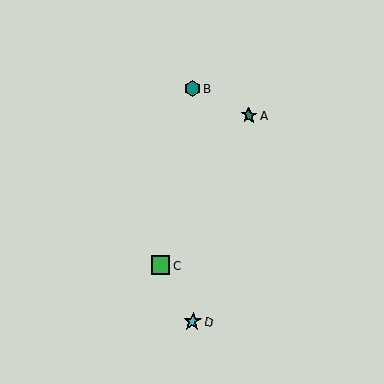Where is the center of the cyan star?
The center of the cyan star is at (193, 322).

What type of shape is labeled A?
Shape A is a teal star.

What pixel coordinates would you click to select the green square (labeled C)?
Click at (161, 265) to select the green square C.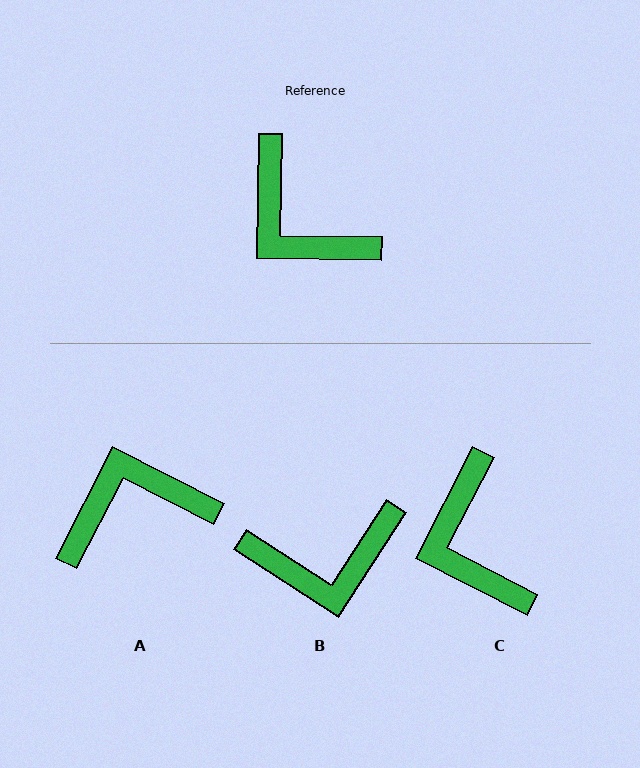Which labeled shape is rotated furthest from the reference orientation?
A, about 116 degrees away.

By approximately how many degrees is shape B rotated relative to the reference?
Approximately 58 degrees counter-clockwise.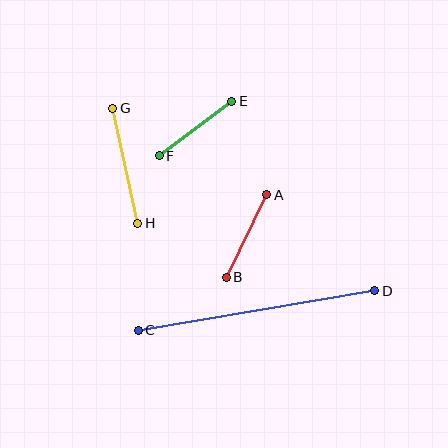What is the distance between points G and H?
The distance is approximately 118 pixels.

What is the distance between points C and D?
The distance is approximately 240 pixels.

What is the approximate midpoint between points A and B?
The midpoint is at approximately (246, 236) pixels.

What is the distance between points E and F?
The distance is approximately 91 pixels.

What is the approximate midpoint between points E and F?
The midpoint is at approximately (195, 128) pixels.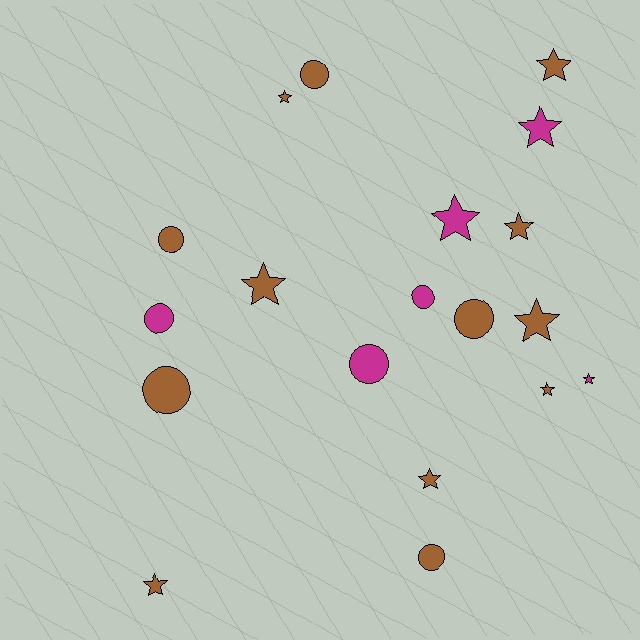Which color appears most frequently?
Brown, with 13 objects.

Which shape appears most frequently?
Star, with 11 objects.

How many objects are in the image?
There are 19 objects.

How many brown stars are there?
There are 8 brown stars.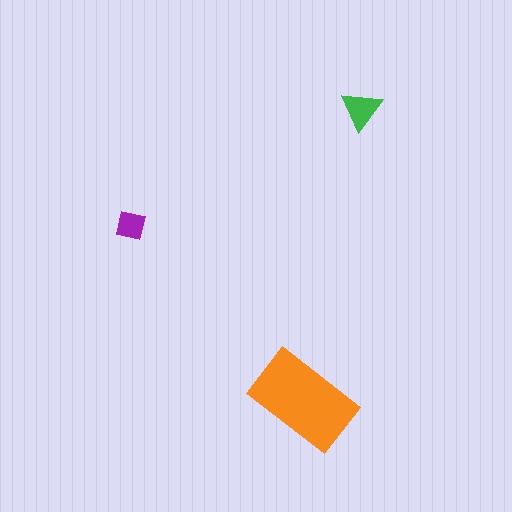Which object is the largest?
The orange rectangle.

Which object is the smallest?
The purple square.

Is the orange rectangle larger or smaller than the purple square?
Larger.